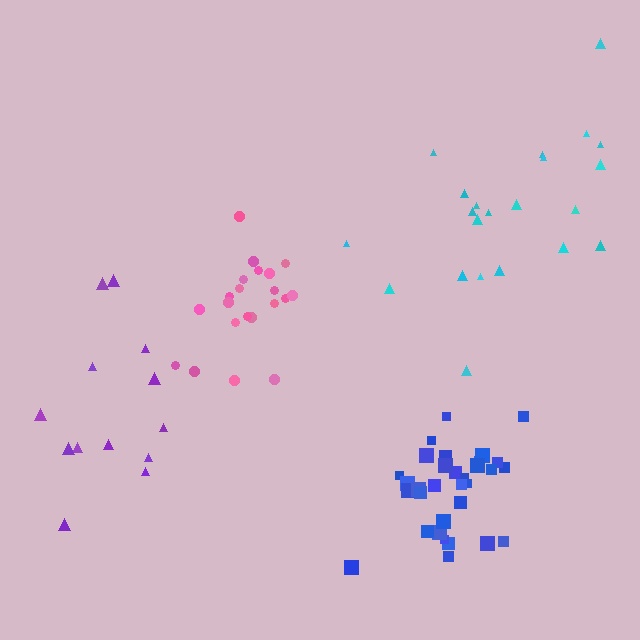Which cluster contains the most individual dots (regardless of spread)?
Blue (32).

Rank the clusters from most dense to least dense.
pink, blue, cyan, purple.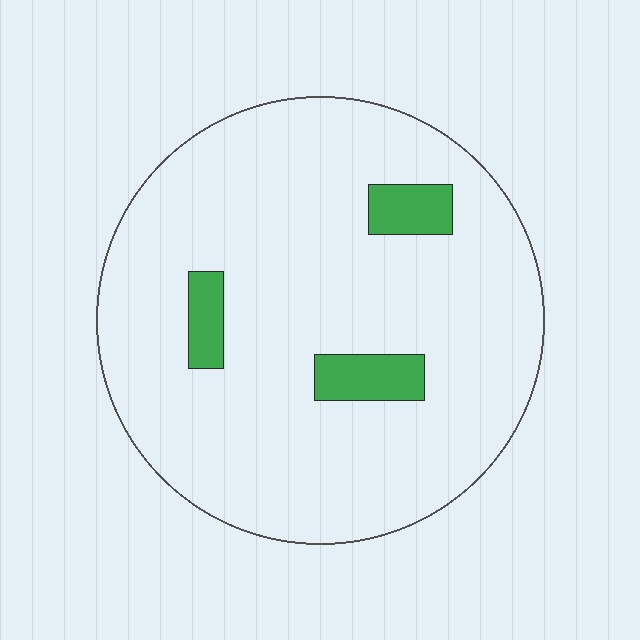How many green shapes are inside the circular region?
3.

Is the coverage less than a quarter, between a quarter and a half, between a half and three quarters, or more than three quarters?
Less than a quarter.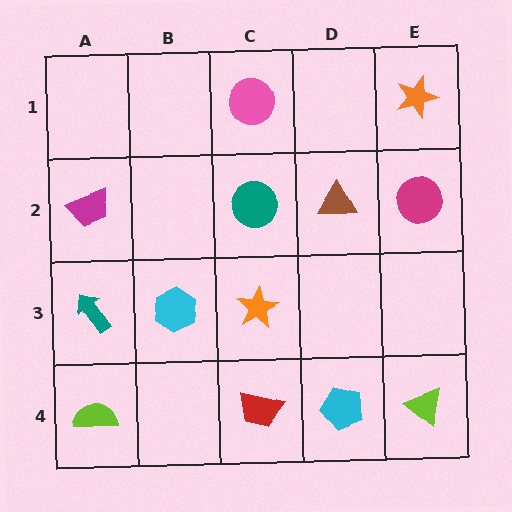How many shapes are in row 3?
3 shapes.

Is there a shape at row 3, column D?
No, that cell is empty.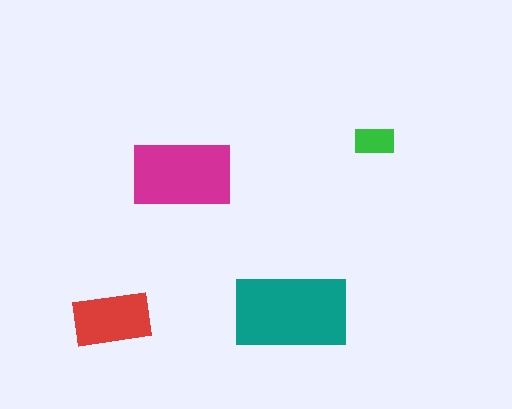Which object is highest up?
The green rectangle is topmost.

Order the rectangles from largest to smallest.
the teal one, the magenta one, the red one, the green one.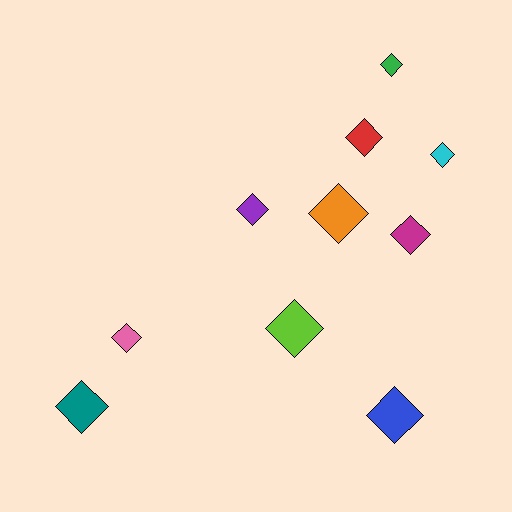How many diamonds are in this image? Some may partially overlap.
There are 10 diamonds.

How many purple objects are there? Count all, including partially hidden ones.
There is 1 purple object.